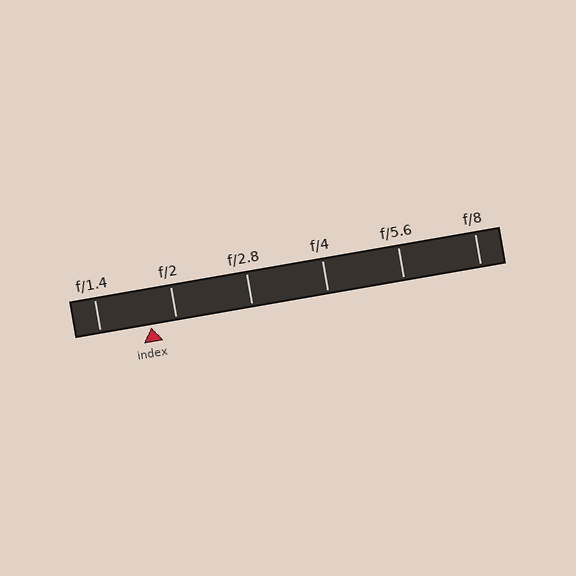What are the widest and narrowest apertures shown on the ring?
The widest aperture shown is f/1.4 and the narrowest is f/8.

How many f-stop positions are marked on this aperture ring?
There are 6 f-stop positions marked.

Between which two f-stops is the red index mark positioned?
The index mark is between f/1.4 and f/2.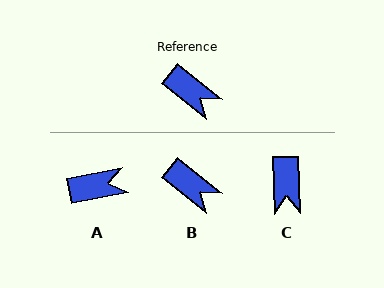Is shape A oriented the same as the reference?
No, it is off by about 50 degrees.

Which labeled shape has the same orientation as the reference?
B.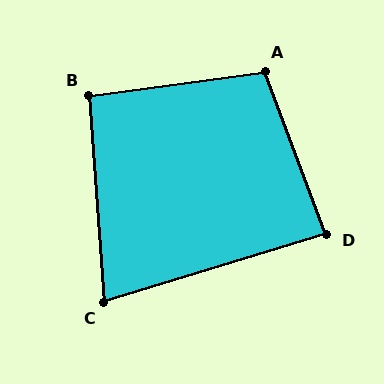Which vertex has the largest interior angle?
A, at approximately 103 degrees.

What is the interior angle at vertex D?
Approximately 86 degrees (approximately right).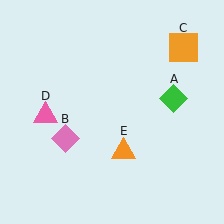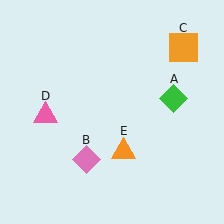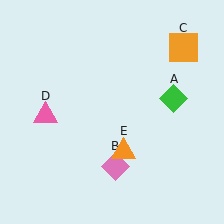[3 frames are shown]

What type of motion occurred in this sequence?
The pink diamond (object B) rotated counterclockwise around the center of the scene.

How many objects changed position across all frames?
1 object changed position: pink diamond (object B).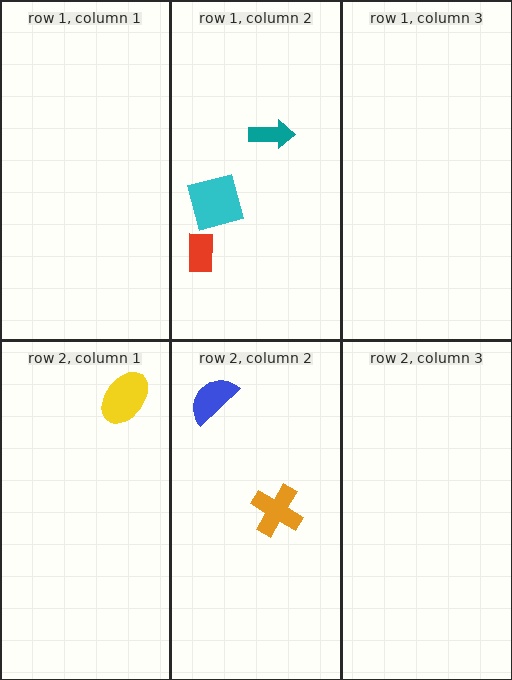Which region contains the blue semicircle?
The row 2, column 2 region.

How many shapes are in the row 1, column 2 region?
3.